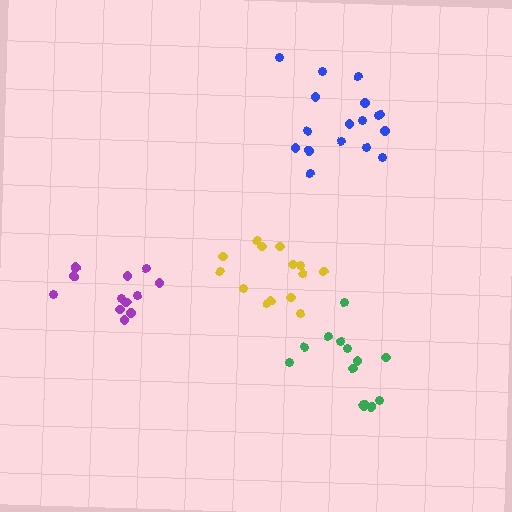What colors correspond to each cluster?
The clusters are colored: blue, purple, yellow, green.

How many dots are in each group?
Group 1: 17 dots, Group 2: 12 dots, Group 3: 14 dots, Group 4: 14 dots (57 total).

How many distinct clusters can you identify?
There are 4 distinct clusters.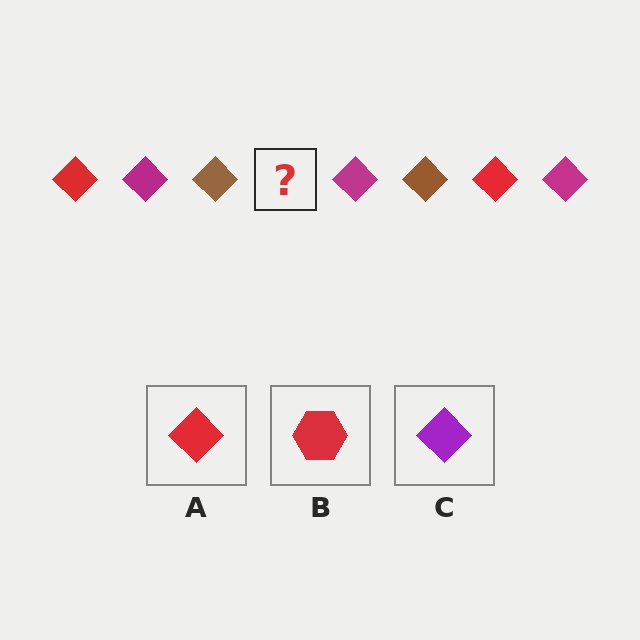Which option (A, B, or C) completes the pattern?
A.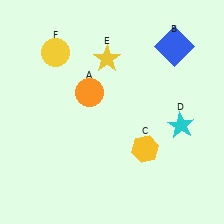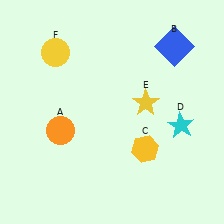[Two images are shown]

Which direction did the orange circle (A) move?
The orange circle (A) moved down.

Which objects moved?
The objects that moved are: the orange circle (A), the yellow star (E).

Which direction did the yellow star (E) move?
The yellow star (E) moved down.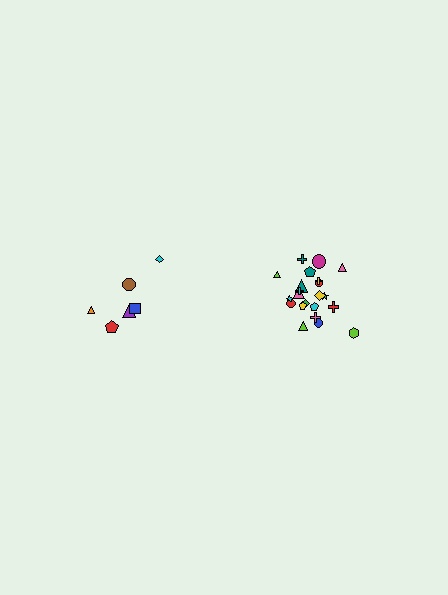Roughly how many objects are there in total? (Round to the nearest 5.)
Roughly 30 objects in total.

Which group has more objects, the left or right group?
The right group.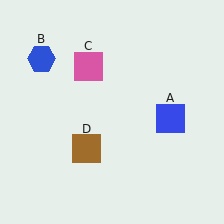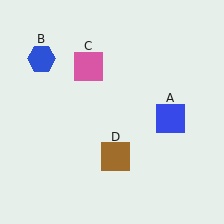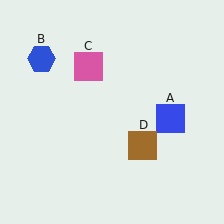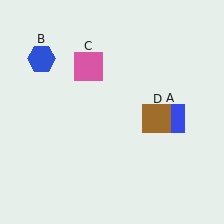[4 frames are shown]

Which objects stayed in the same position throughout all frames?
Blue square (object A) and blue hexagon (object B) and pink square (object C) remained stationary.